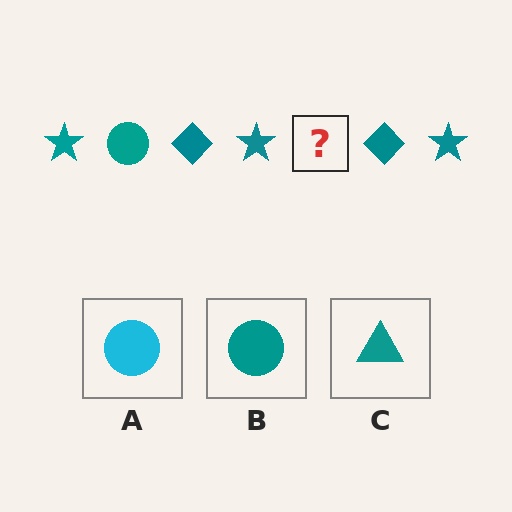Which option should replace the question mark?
Option B.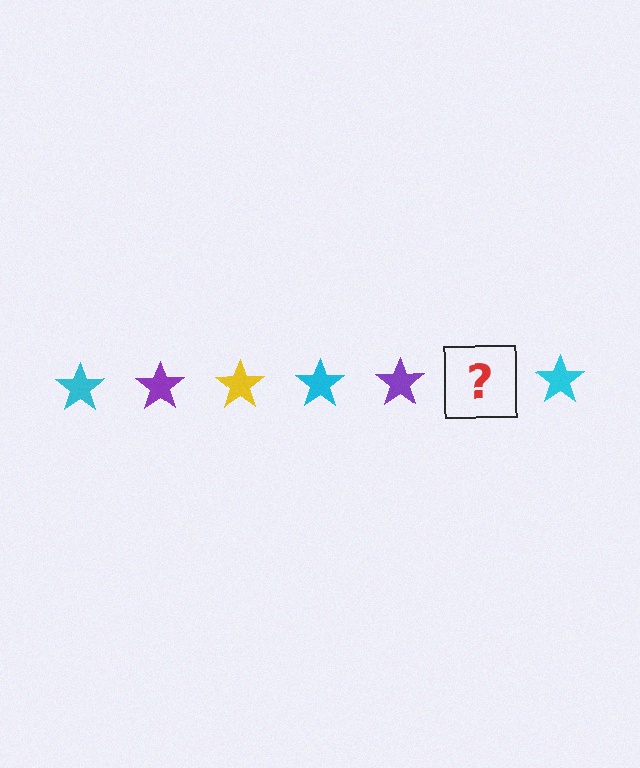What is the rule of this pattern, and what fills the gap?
The rule is that the pattern cycles through cyan, purple, yellow stars. The gap should be filled with a yellow star.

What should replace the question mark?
The question mark should be replaced with a yellow star.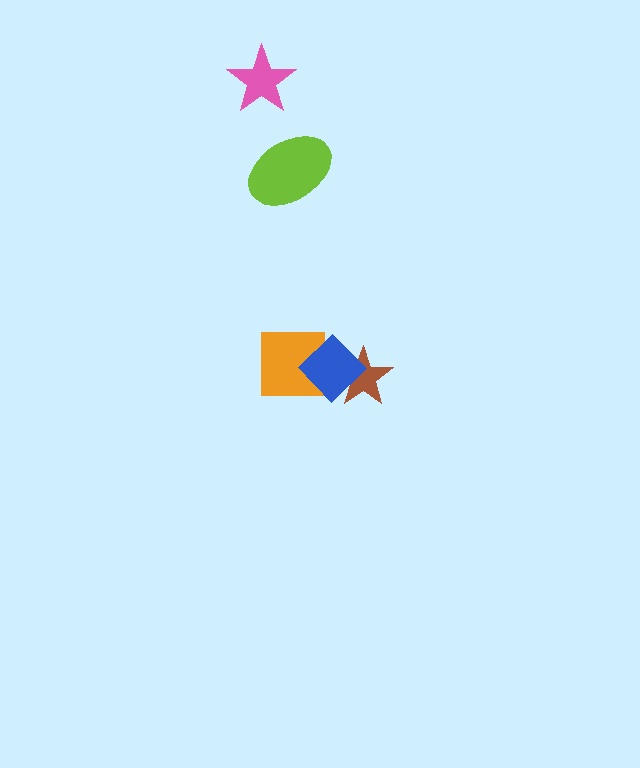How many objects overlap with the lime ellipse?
0 objects overlap with the lime ellipse.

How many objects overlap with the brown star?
1 object overlaps with the brown star.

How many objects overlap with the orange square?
1 object overlaps with the orange square.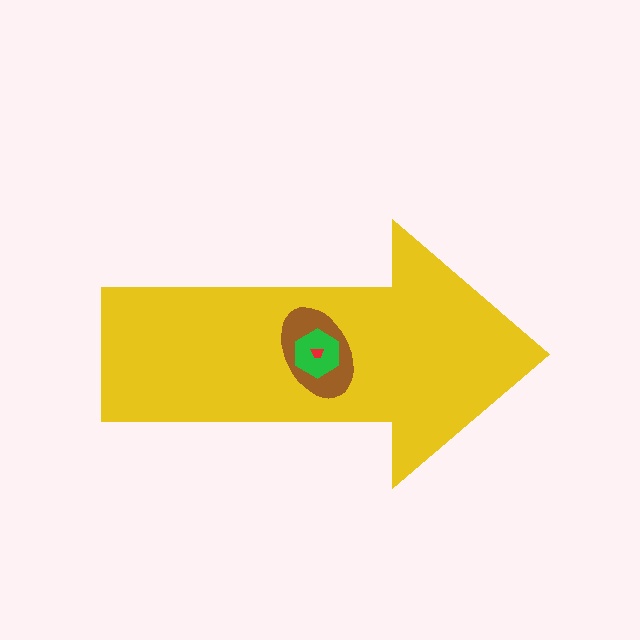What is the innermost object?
The red trapezoid.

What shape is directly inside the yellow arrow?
The brown ellipse.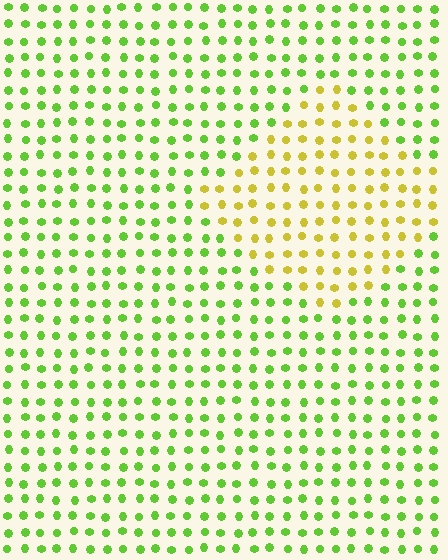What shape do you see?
I see a diamond.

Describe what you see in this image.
The image is filled with small lime elements in a uniform arrangement. A diamond-shaped region is visible where the elements are tinted to a slightly different hue, forming a subtle color boundary.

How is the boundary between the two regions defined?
The boundary is defined purely by a slight shift in hue (about 46 degrees). Spacing, size, and orientation are identical on both sides.